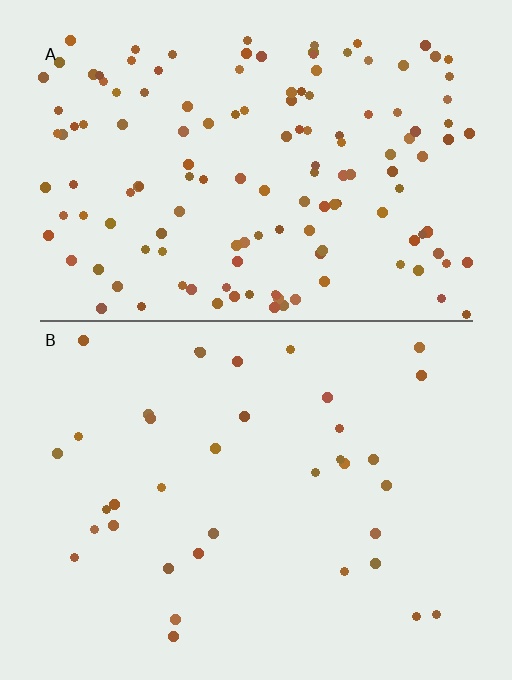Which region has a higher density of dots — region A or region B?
A (the top).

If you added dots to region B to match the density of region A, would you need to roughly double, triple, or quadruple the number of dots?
Approximately quadruple.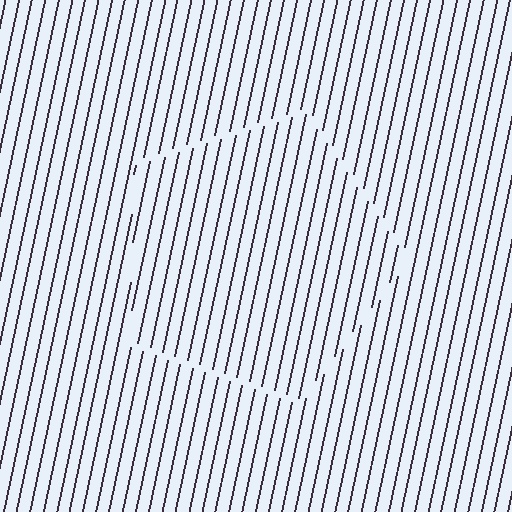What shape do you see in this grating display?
An illusory pentagon. The interior of the shape contains the same grating, shifted by half a period — the contour is defined by the phase discontinuity where line-ends from the inner and outer gratings abut.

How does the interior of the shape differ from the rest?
The interior of the shape contains the same grating, shifted by half a period — the contour is defined by the phase discontinuity where line-ends from the inner and outer gratings abut.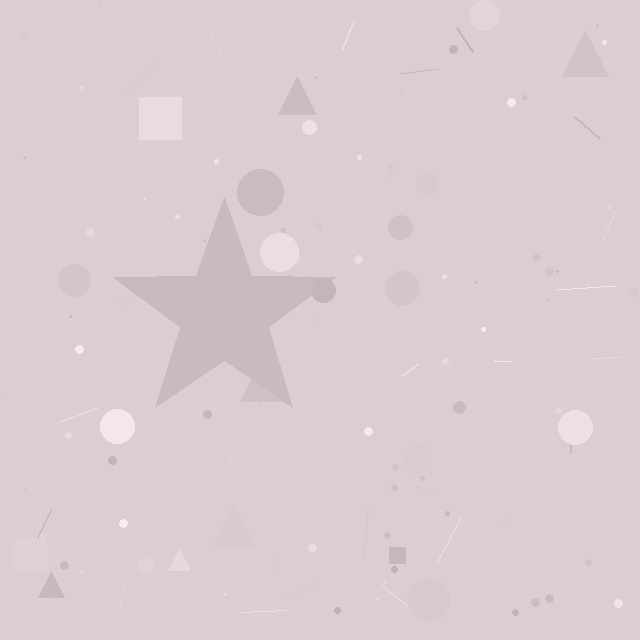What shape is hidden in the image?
A star is hidden in the image.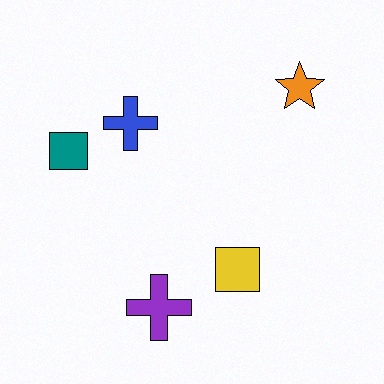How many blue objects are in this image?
There is 1 blue object.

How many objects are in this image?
There are 5 objects.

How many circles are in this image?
There are no circles.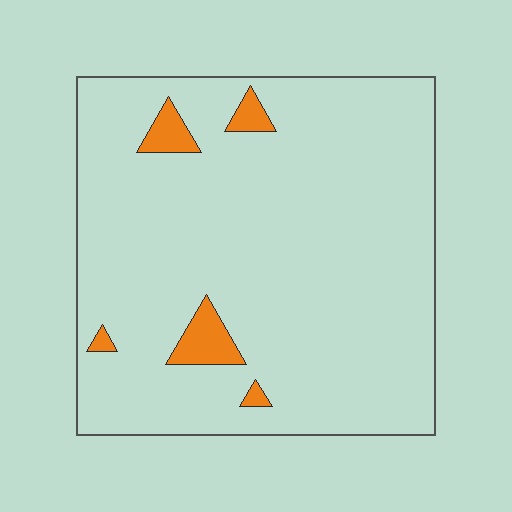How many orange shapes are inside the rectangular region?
5.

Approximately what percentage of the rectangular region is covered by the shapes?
Approximately 5%.